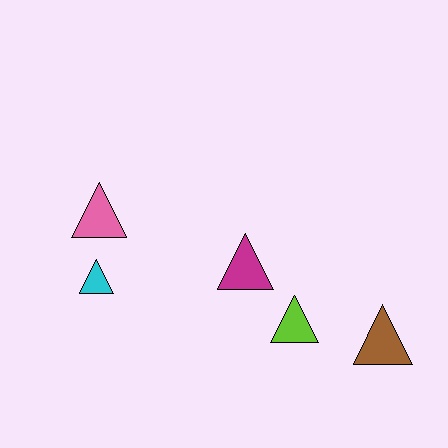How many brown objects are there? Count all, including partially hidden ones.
There is 1 brown object.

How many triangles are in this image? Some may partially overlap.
There are 5 triangles.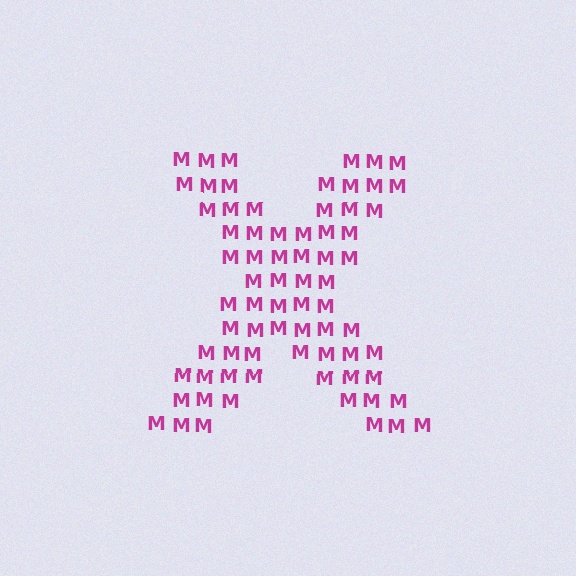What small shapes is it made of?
It is made of small letter M's.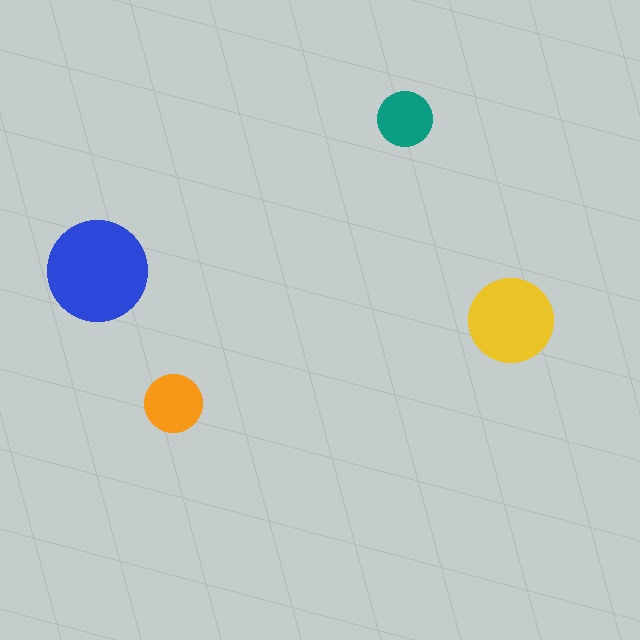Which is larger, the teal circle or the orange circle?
The orange one.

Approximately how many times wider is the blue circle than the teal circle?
About 2 times wider.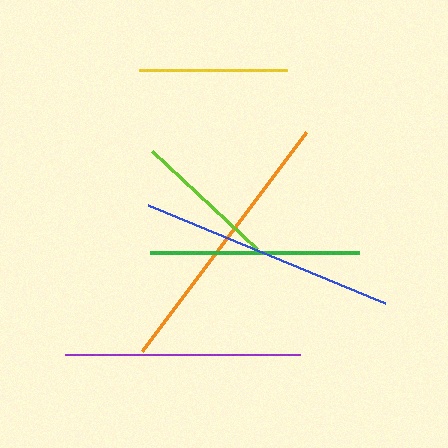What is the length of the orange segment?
The orange segment is approximately 274 pixels long.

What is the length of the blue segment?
The blue segment is approximately 256 pixels long.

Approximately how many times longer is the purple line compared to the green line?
The purple line is approximately 1.1 times the length of the green line.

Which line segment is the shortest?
The lime line is the shortest at approximately 143 pixels.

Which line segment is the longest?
The orange line is the longest at approximately 274 pixels.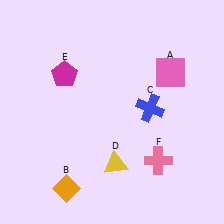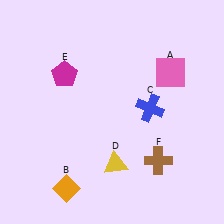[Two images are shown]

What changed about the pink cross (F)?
In Image 1, F is pink. In Image 2, it changed to brown.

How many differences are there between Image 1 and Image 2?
There is 1 difference between the two images.